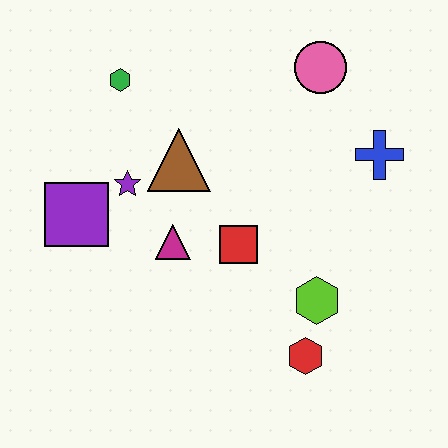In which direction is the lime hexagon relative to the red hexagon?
The lime hexagon is above the red hexagon.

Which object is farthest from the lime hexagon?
The green hexagon is farthest from the lime hexagon.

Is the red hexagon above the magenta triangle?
No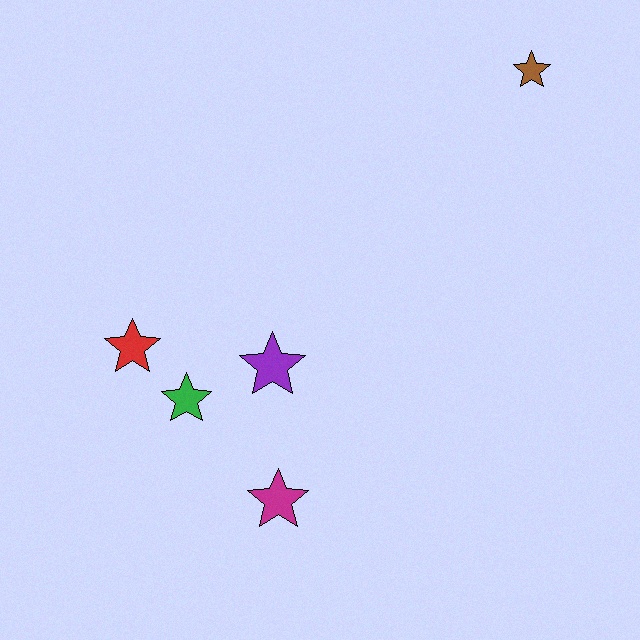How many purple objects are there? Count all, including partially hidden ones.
There is 1 purple object.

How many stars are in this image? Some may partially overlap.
There are 5 stars.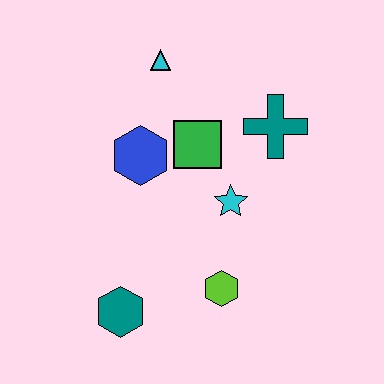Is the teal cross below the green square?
No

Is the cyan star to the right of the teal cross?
No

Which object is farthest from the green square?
The teal hexagon is farthest from the green square.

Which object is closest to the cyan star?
The green square is closest to the cyan star.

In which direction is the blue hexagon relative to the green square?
The blue hexagon is to the left of the green square.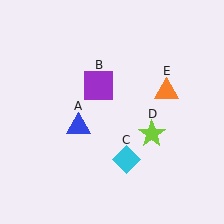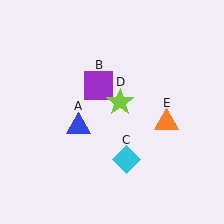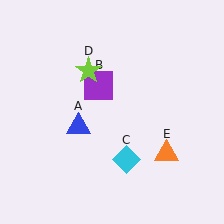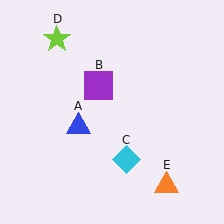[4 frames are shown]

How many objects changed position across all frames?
2 objects changed position: lime star (object D), orange triangle (object E).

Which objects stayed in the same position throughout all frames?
Blue triangle (object A) and purple square (object B) and cyan diamond (object C) remained stationary.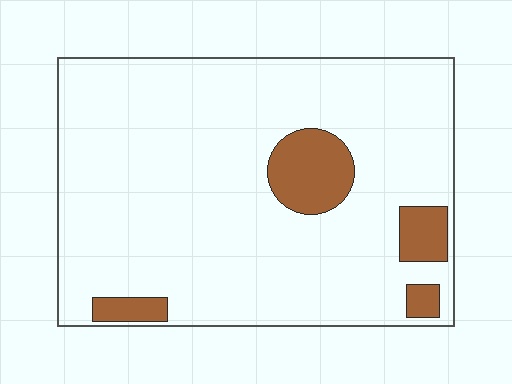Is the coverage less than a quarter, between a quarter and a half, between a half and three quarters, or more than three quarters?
Less than a quarter.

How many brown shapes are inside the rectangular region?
4.